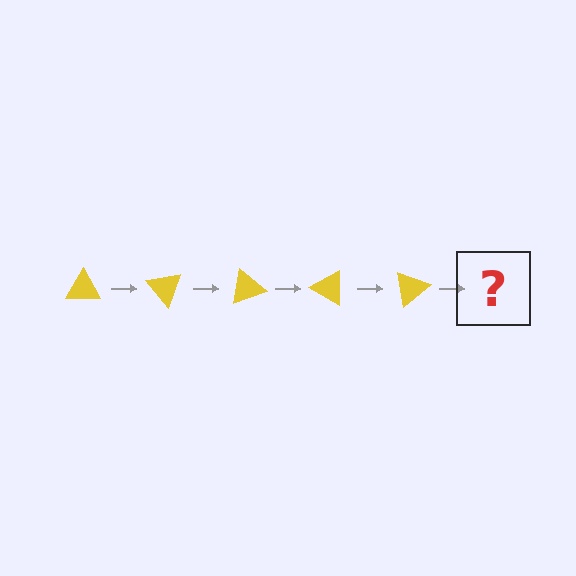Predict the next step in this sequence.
The next step is a yellow triangle rotated 250 degrees.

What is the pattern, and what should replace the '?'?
The pattern is that the triangle rotates 50 degrees each step. The '?' should be a yellow triangle rotated 250 degrees.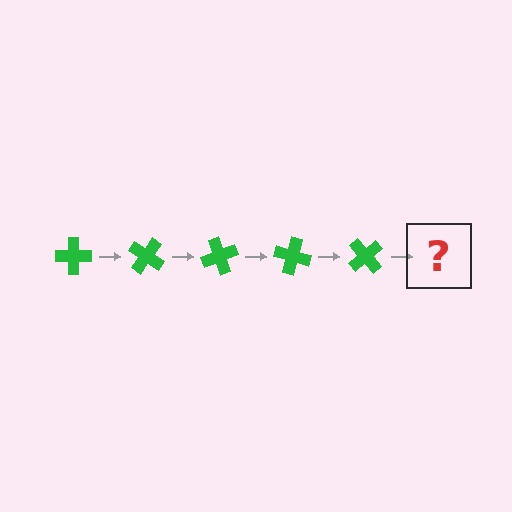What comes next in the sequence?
The next element should be a green cross rotated 175 degrees.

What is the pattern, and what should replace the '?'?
The pattern is that the cross rotates 35 degrees each step. The '?' should be a green cross rotated 175 degrees.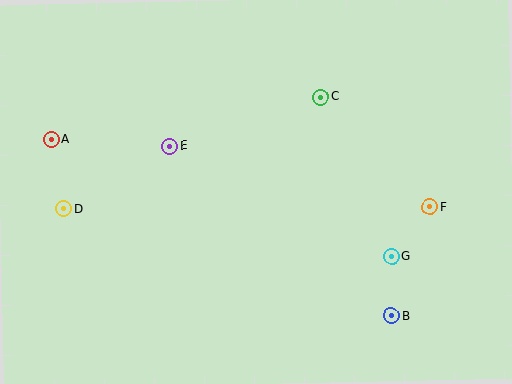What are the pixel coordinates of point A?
Point A is at (51, 140).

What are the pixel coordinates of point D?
Point D is at (64, 209).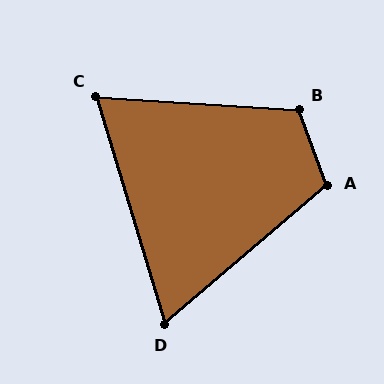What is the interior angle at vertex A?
Approximately 110 degrees (obtuse).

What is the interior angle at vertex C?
Approximately 70 degrees (acute).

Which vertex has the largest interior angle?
B, at approximately 114 degrees.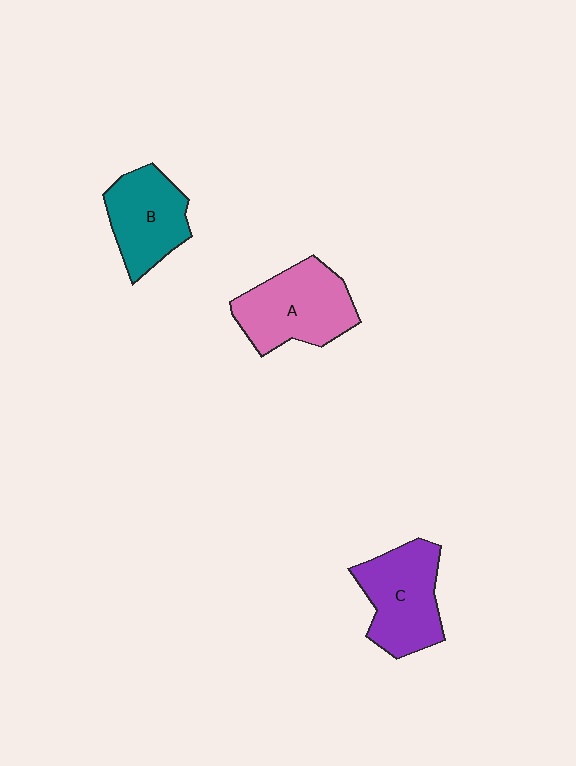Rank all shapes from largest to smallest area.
From largest to smallest: A (pink), C (purple), B (teal).